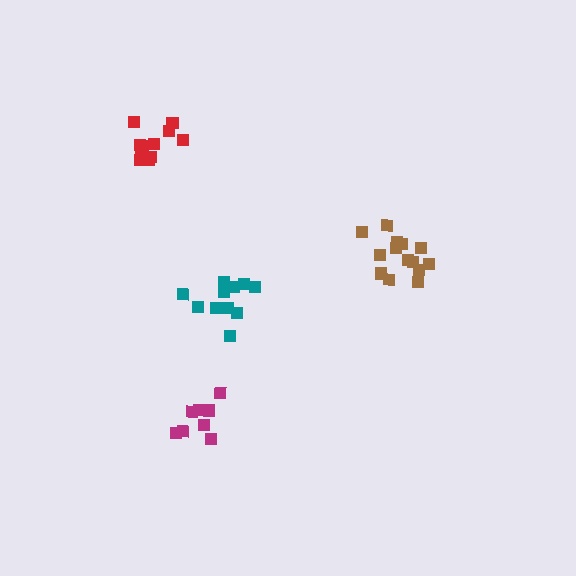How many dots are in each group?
Group 1: 14 dots, Group 2: 11 dots, Group 3: 11 dots, Group 4: 8 dots (44 total).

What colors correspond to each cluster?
The clusters are colored: brown, red, teal, magenta.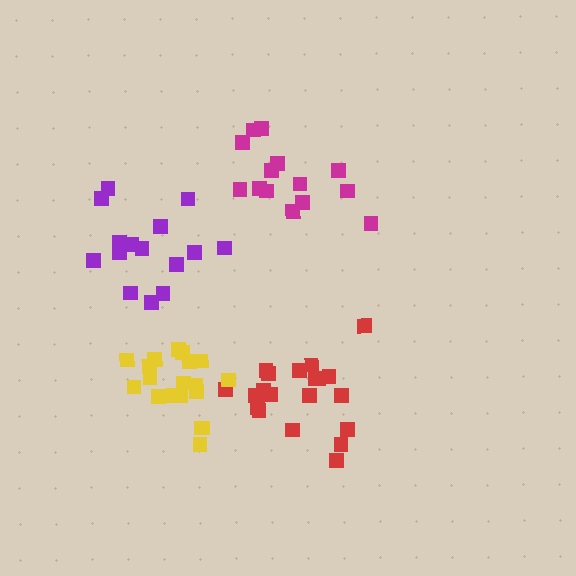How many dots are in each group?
Group 1: 20 dots, Group 2: 14 dots, Group 3: 19 dots, Group 4: 15 dots (68 total).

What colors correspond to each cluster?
The clusters are colored: red, magenta, yellow, purple.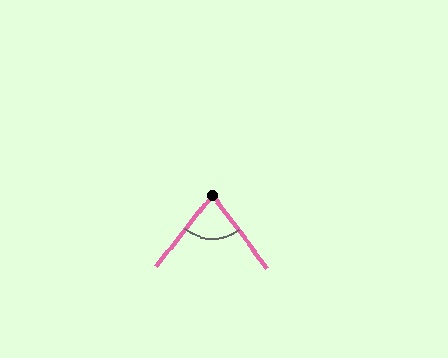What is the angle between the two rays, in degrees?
Approximately 75 degrees.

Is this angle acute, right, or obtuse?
It is acute.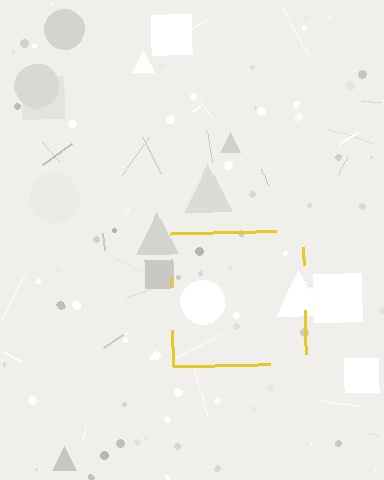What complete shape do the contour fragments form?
The contour fragments form a square.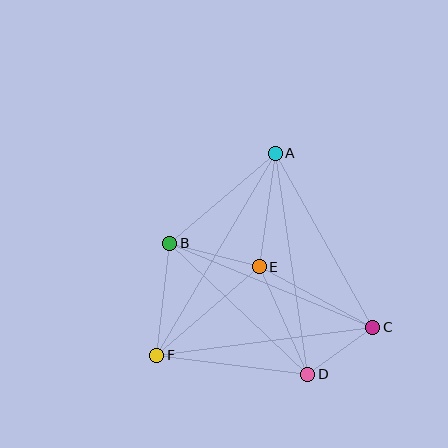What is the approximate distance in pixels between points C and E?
The distance between C and E is approximately 129 pixels.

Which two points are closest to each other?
Points C and D are closest to each other.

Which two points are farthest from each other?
Points A and F are farthest from each other.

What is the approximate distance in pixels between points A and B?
The distance between A and B is approximately 139 pixels.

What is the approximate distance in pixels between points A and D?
The distance between A and D is approximately 223 pixels.